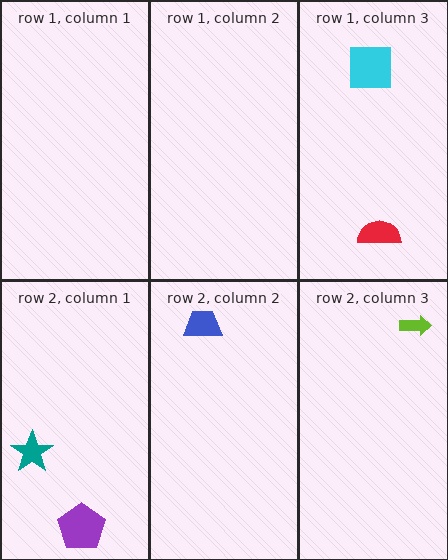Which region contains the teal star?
The row 2, column 1 region.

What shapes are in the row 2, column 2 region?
The blue trapezoid.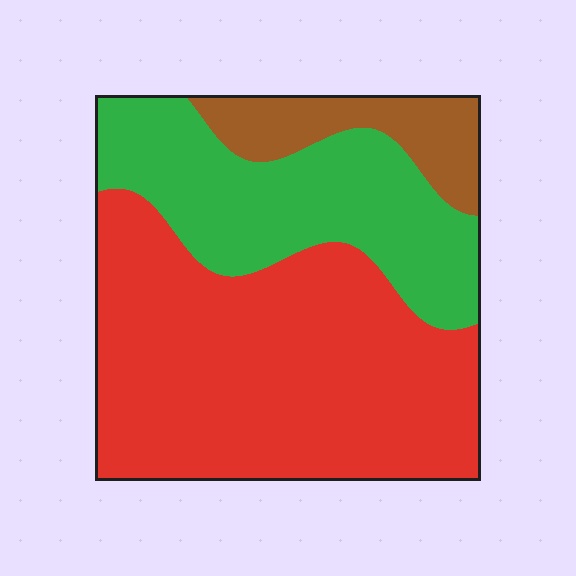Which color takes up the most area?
Red, at roughly 55%.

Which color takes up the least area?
Brown, at roughly 10%.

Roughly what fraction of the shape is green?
Green covers 31% of the shape.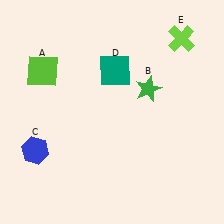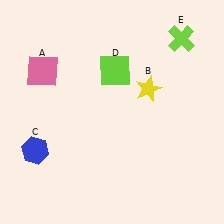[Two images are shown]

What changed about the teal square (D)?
In Image 1, D is teal. In Image 2, it changed to lime.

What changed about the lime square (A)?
In Image 1, A is lime. In Image 2, it changed to pink.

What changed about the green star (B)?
In Image 1, B is green. In Image 2, it changed to yellow.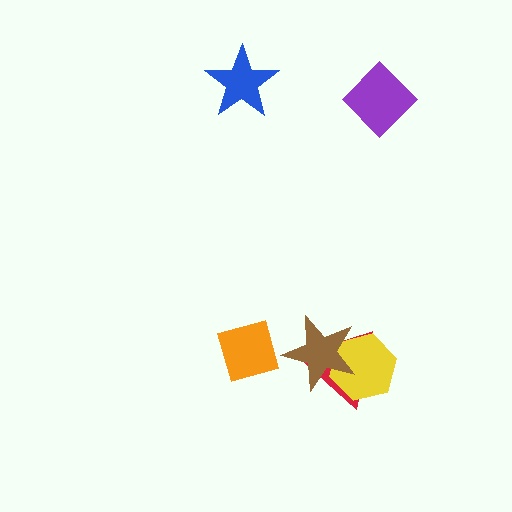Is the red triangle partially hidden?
Yes, it is partially covered by another shape.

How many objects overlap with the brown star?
2 objects overlap with the brown star.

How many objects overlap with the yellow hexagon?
2 objects overlap with the yellow hexagon.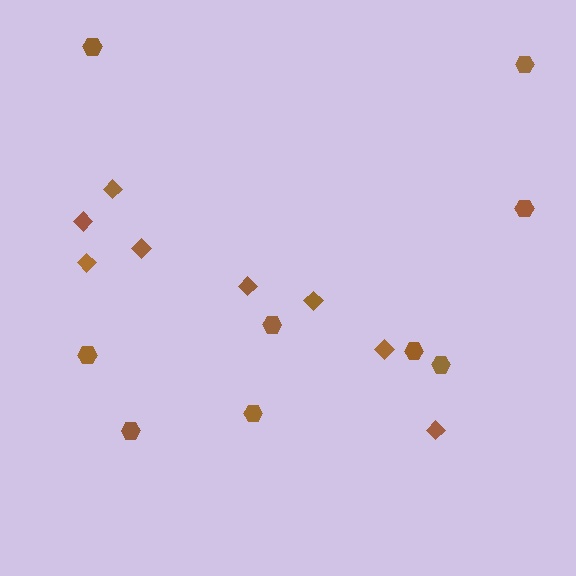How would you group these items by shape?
There are 2 groups: one group of hexagons (9) and one group of diamonds (8).